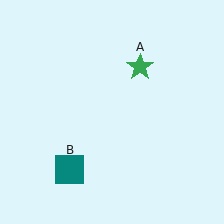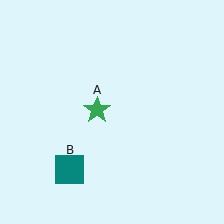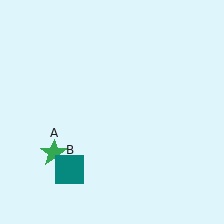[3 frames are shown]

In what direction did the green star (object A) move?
The green star (object A) moved down and to the left.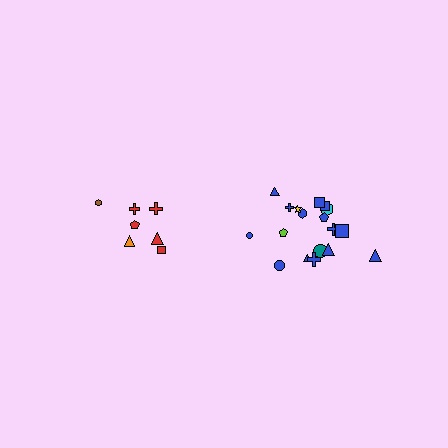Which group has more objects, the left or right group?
The right group.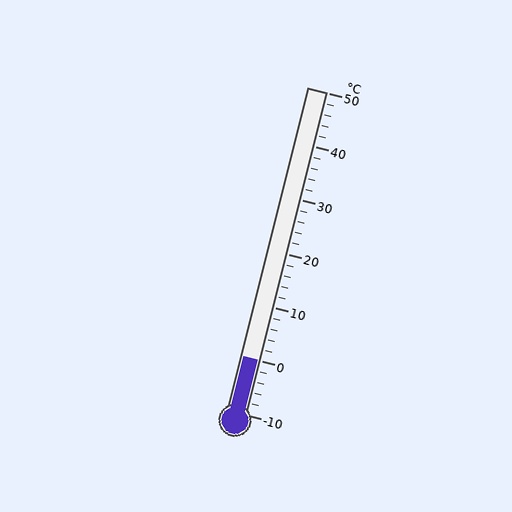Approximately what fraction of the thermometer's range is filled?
The thermometer is filled to approximately 15% of its range.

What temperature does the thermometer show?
The thermometer shows approximately 0°C.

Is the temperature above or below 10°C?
The temperature is below 10°C.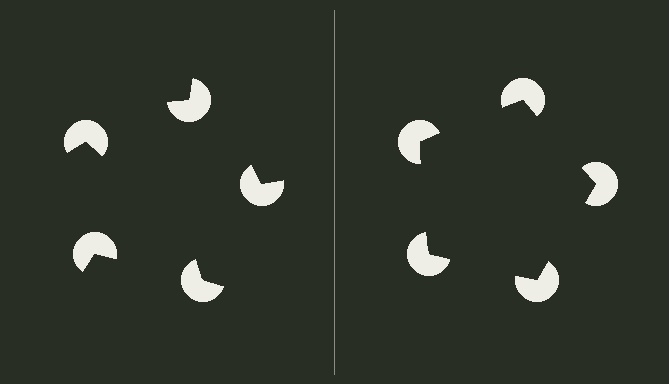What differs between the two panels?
The pac-man discs are positioned identically on both sides; only the wedge orientations differ. On the right they align to a pentagon; on the left they are misaligned.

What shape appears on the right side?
An illusory pentagon.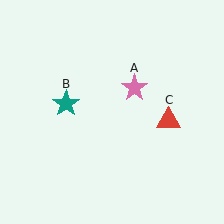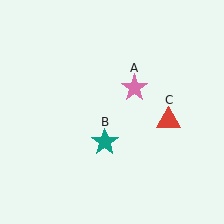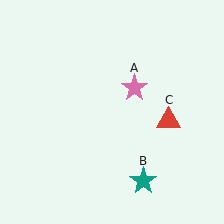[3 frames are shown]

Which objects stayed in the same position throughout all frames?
Pink star (object A) and red triangle (object C) remained stationary.